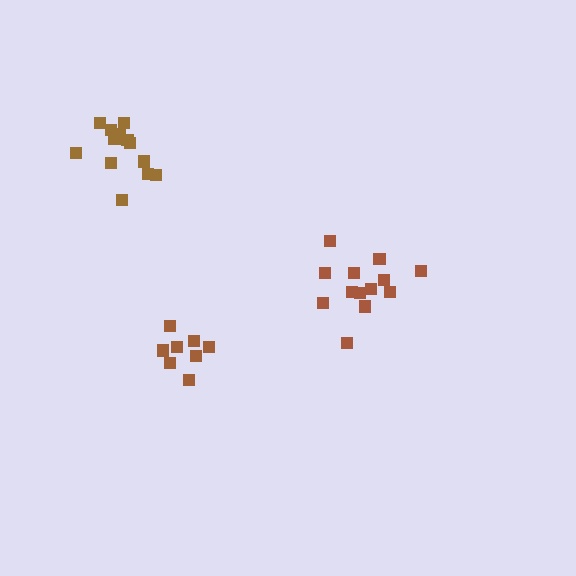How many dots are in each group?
Group 1: 8 dots, Group 2: 13 dots, Group 3: 13 dots (34 total).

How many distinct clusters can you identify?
There are 3 distinct clusters.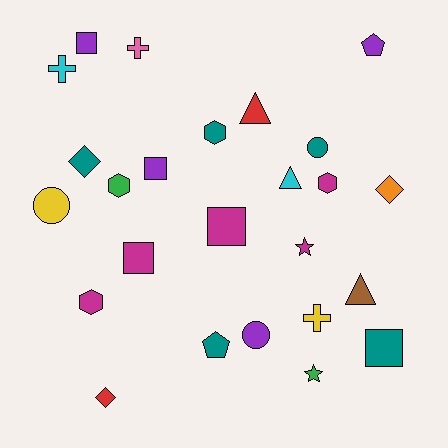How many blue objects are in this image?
There are no blue objects.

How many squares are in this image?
There are 5 squares.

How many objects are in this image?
There are 25 objects.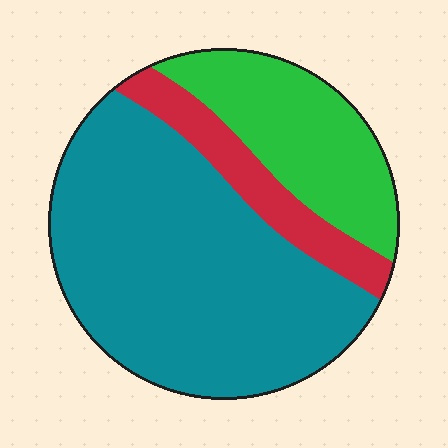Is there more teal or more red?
Teal.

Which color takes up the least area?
Red, at roughly 15%.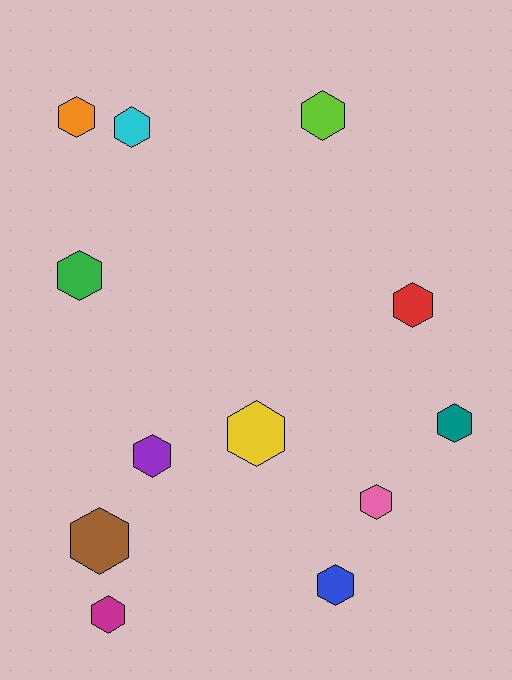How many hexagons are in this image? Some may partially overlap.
There are 12 hexagons.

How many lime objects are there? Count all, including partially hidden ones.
There is 1 lime object.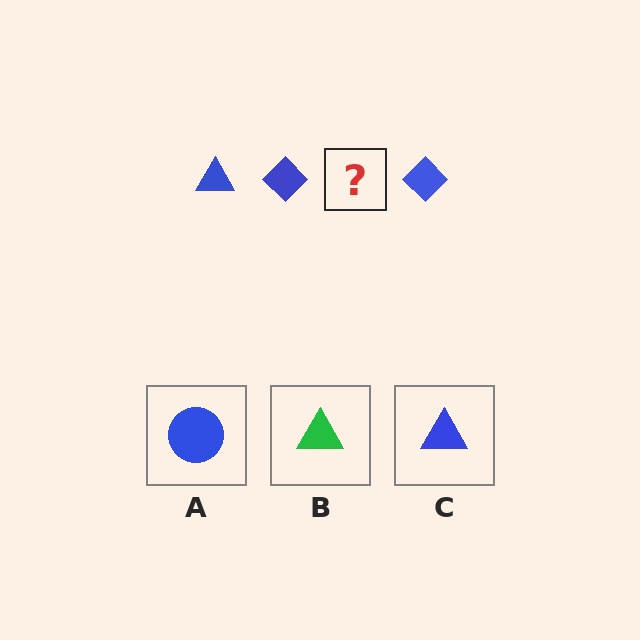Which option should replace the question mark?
Option C.